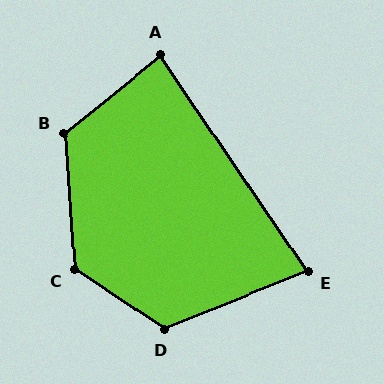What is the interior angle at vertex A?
Approximately 85 degrees (approximately right).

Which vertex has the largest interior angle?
C, at approximately 128 degrees.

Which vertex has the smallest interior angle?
E, at approximately 78 degrees.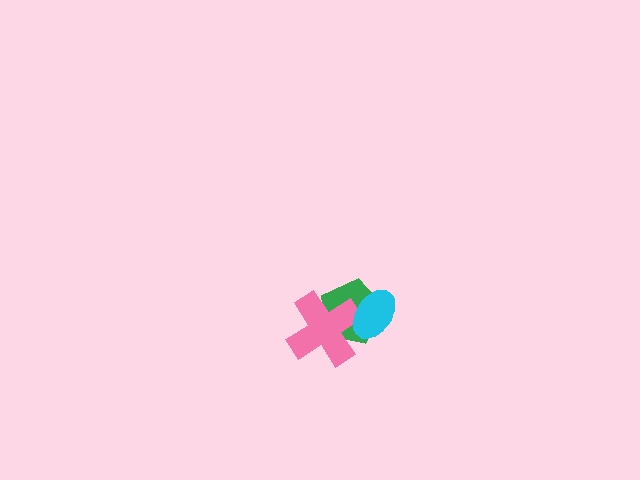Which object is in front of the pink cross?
The cyan ellipse is in front of the pink cross.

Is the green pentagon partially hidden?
Yes, it is partially covered by another shape.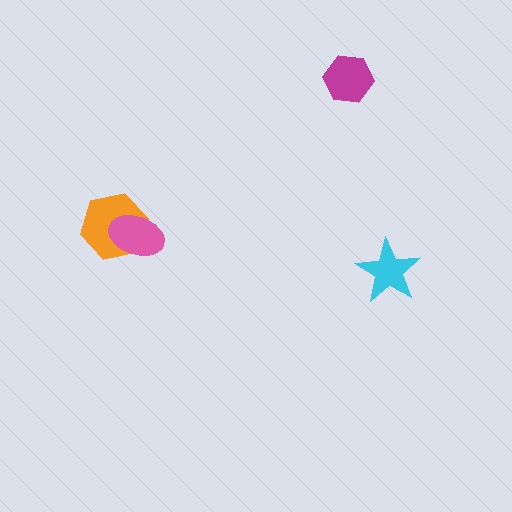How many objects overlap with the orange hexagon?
1 object overlaps with the orange hexagon.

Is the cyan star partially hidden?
No, no other shape covers it.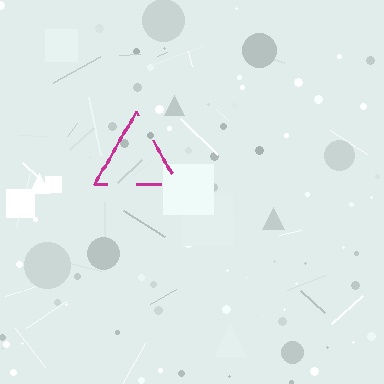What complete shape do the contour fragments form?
The contour fragments form a triangle.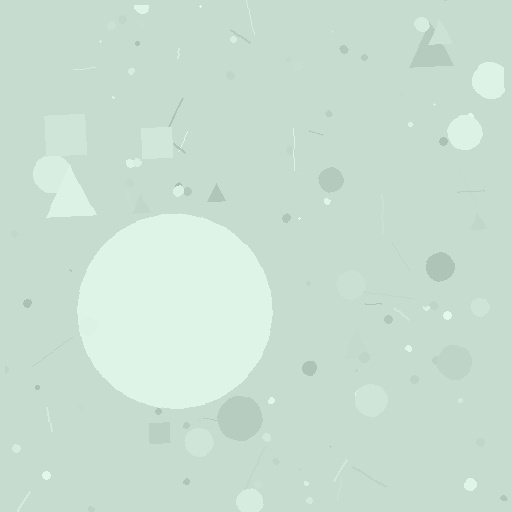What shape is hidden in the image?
A circle is hidden in the image.